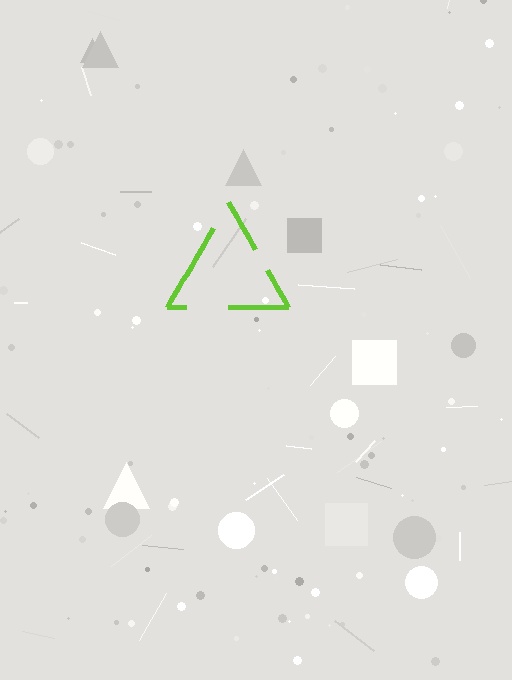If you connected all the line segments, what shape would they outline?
They would outline a triangle.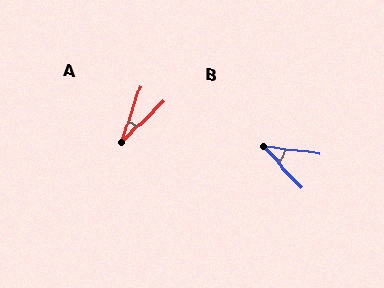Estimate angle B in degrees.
Approximately 41 degrees.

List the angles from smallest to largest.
A (27°), B (41°).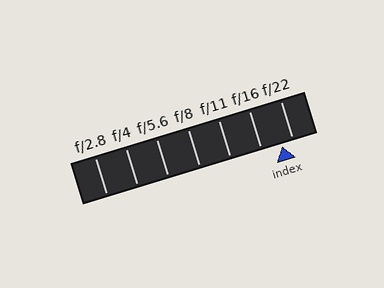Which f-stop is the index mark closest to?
The index mark is closest to f/22.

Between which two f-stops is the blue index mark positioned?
The index mark is between f/16 and f/22.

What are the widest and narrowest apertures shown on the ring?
The widest aperture shown is f/2.8 and the narrowest is f/22.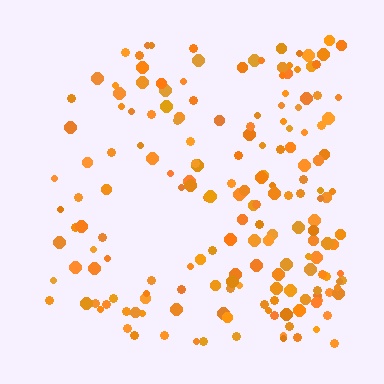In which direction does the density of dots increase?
From left to right, with the right side densest.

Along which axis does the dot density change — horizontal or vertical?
Horizontal.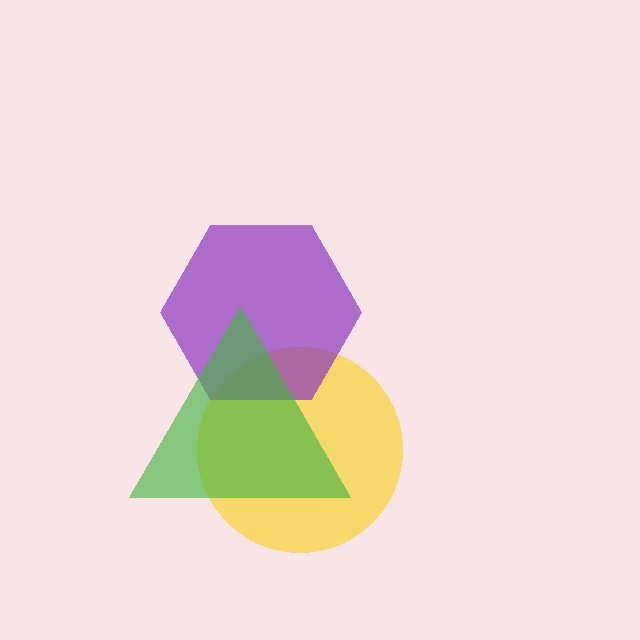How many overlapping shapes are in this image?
There are 3 overlapping shapes in the image.